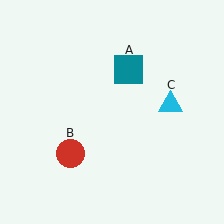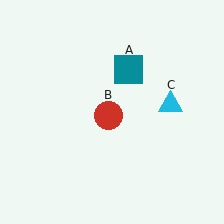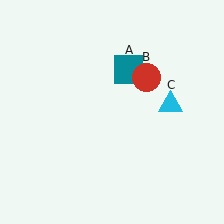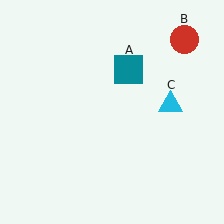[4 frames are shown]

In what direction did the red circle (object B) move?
The red circle (object B) moved up and to the right.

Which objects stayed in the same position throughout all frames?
Teal square (object A) and cyan triangle (object C) remained stationary.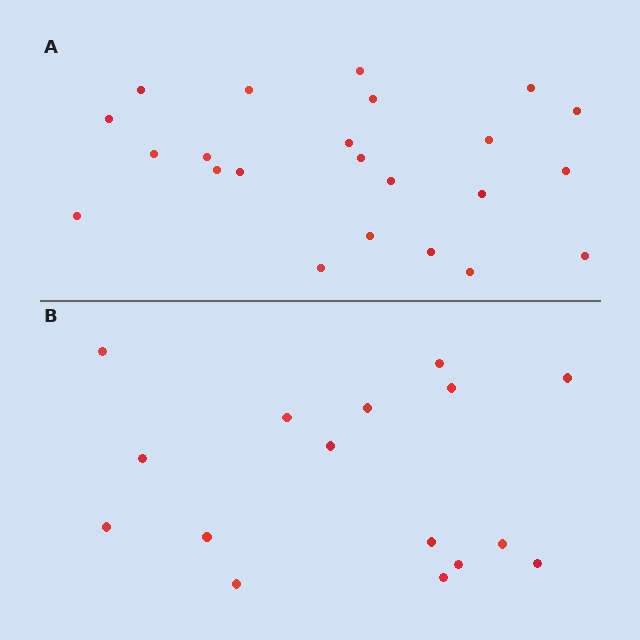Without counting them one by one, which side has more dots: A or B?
Region A (the top region) has more dots.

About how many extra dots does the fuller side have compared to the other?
Region A has roughly 8 or so more dots than region B.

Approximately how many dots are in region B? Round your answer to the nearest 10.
About 20 dots. (The exact count is 16, which rounds to 20.)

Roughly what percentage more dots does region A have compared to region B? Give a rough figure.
About 45% more.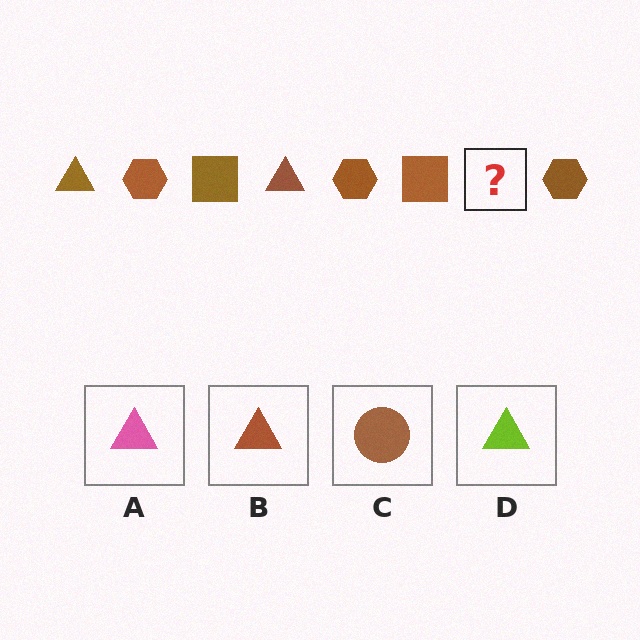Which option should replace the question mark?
Option B.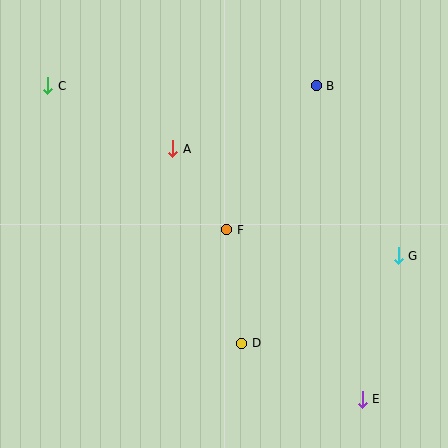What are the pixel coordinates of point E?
Point E is at (362, 399).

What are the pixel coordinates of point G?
Point G is at (398, 256).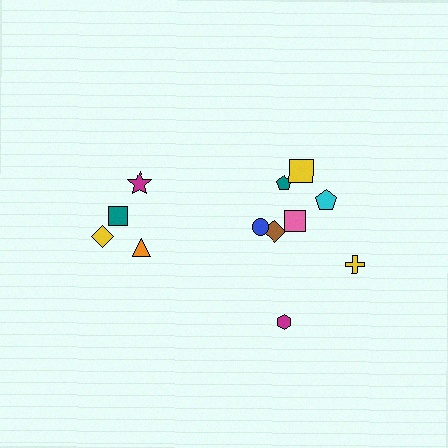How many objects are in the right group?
There are 8 objects.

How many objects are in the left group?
There are 4 objects.